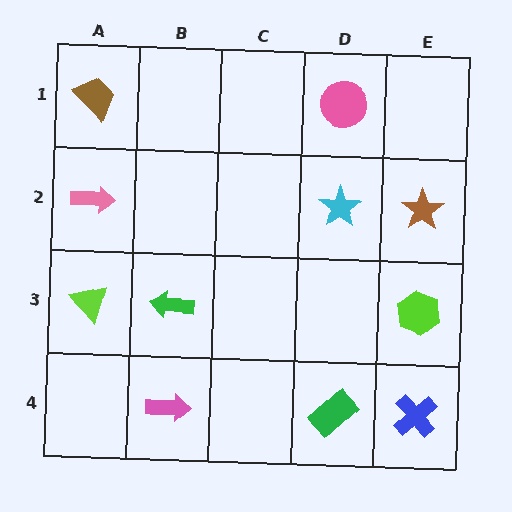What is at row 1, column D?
A pink circle.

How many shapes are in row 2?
3 shapes.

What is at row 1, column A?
A brown trapezoid.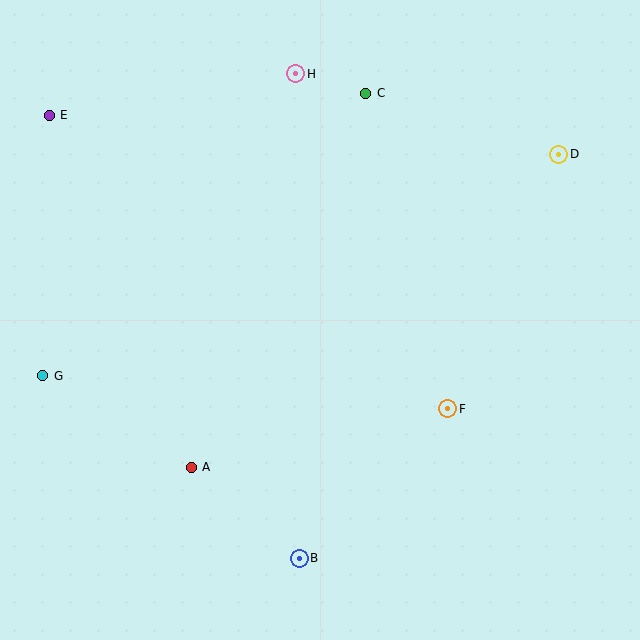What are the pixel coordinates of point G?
Point G is at (43, 376).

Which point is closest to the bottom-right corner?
Point F is closest to the bottom-right corner.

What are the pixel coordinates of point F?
Point F is at (448, 409).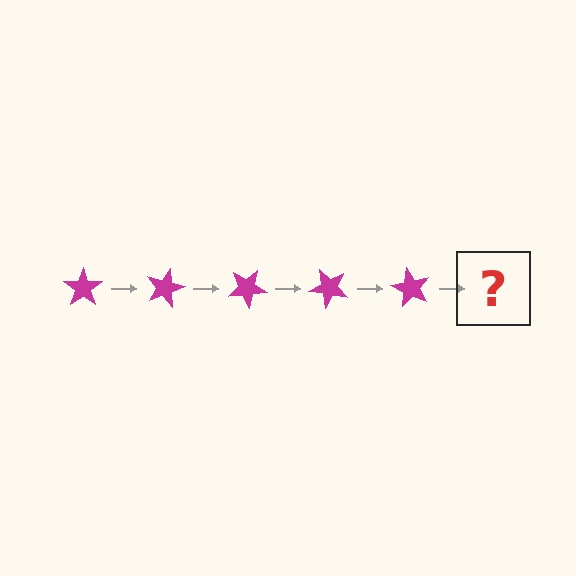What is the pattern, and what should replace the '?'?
The pattern is that the star rotates 15 degrees each step. The '?' should be a magenta star rotated 75 degrees.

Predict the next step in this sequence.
The next step is a magenta star rotated 75 degrees.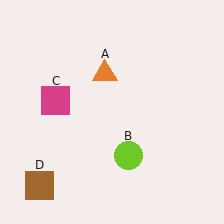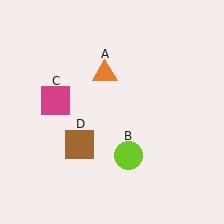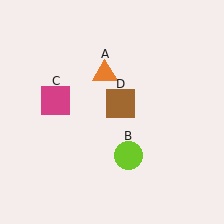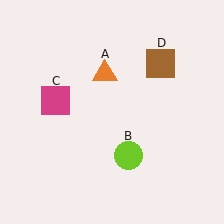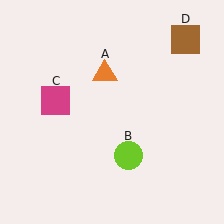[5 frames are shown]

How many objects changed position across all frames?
1 object changed position: brown square (object D).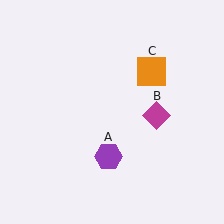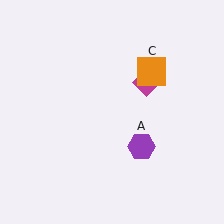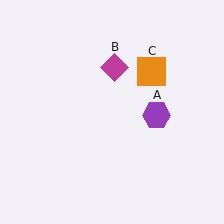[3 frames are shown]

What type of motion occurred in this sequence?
The purple hexagon (object A), magenta diamond (object B) rotated counterclockwise around the center of the scene.